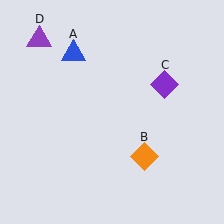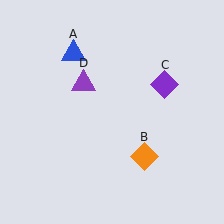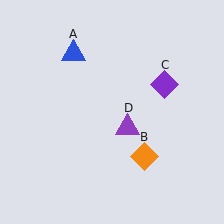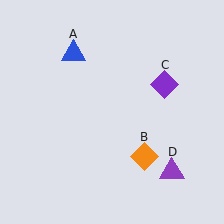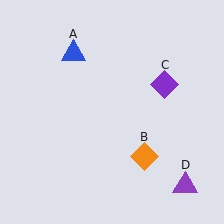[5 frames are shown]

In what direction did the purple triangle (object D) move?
The purple triangle (object D) moved down and to the right.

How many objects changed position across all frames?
1 object changed position: purple triangle (object D).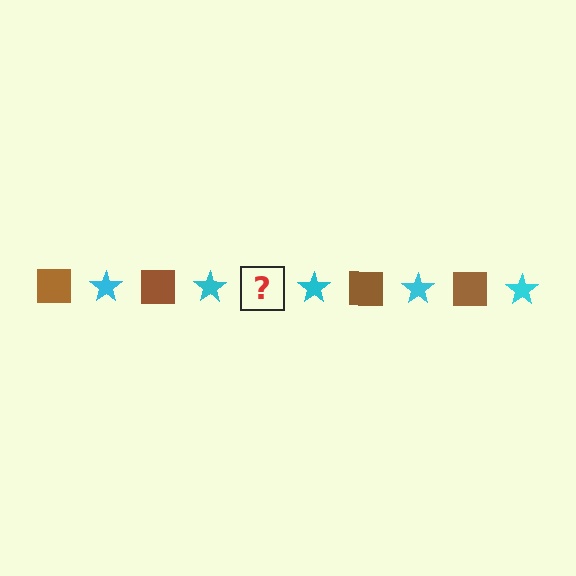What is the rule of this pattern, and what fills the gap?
The rule is that the pattern alternates between brown square and cyan star. The gap should be filled with a brown square.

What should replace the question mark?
The question mark should be replaced with a brown square.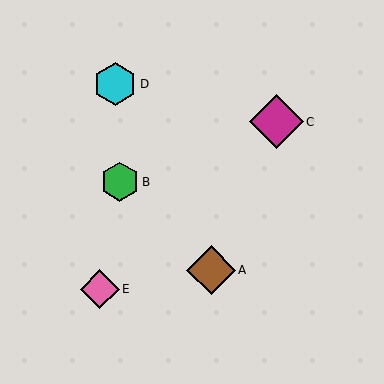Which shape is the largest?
The magenta diamond (labeled C) is the largest.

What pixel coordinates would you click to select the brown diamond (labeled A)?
Click at (211, 270) to select the brown diamond A.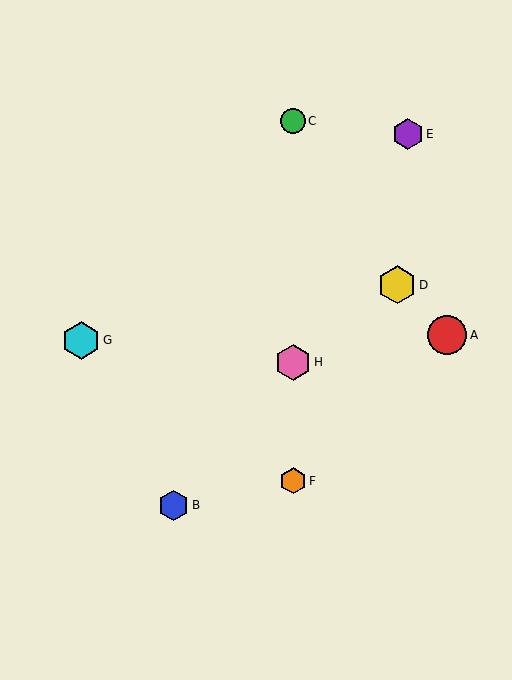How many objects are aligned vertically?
3 objects (C, F, H) are aligned vertically.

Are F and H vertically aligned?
Yes, both are at x≈293.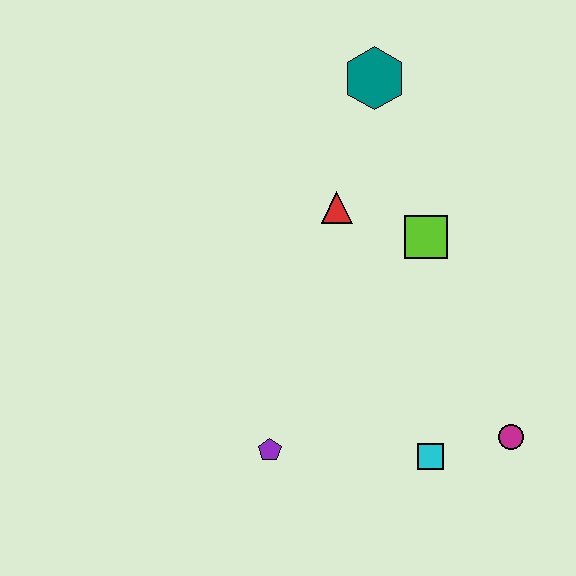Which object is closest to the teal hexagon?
The red triangle is closest to the teal hexagon.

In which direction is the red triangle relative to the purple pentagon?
The red triangle is above the purple pentagon.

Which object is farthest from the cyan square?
The teal hexagon is farthest from the cyan square.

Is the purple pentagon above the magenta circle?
No